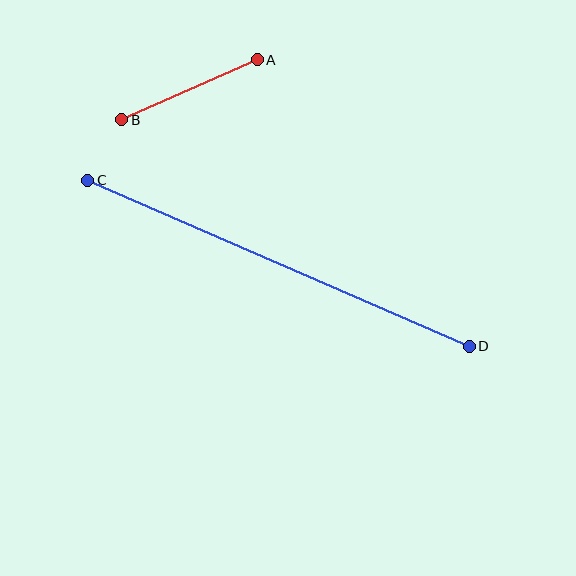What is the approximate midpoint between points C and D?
The midpoint is at approximately (278, 263) pixels.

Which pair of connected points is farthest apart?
Points C and D are farthest apart.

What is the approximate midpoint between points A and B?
The midpoint is at approximately (189, 90) pixels.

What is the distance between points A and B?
The distance is approximately 148 pixels.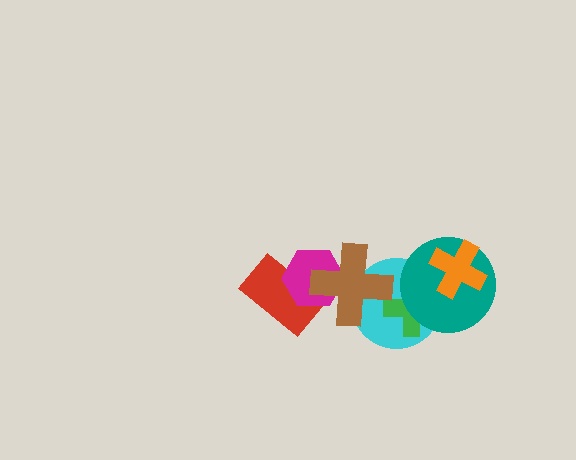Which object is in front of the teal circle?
The orange cross is in front of the teal circle.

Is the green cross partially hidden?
Yes, it is partially covered by another shape.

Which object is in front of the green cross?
The teal circle is in front of the green cross.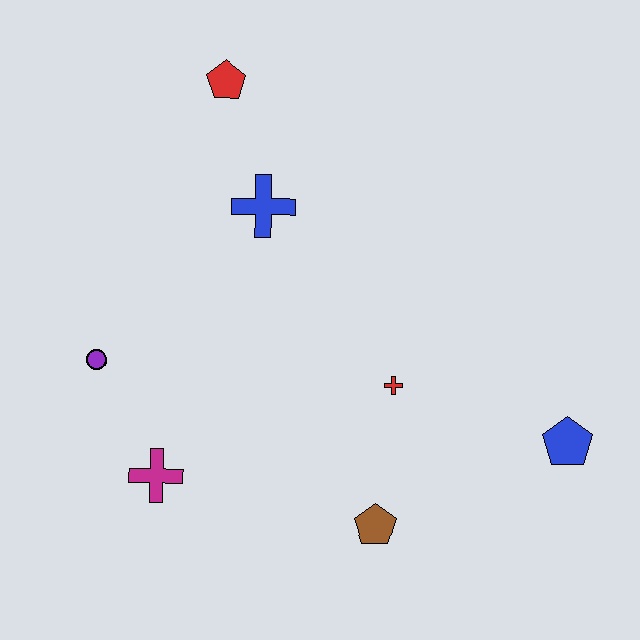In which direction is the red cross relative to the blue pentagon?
The red cross is to the left of the blue pentagon.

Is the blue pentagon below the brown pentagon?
No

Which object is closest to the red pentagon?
The blue cross is closest to the red pentagon.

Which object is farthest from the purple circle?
The blue pentagon is farthest from the purple circle.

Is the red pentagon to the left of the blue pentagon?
Yes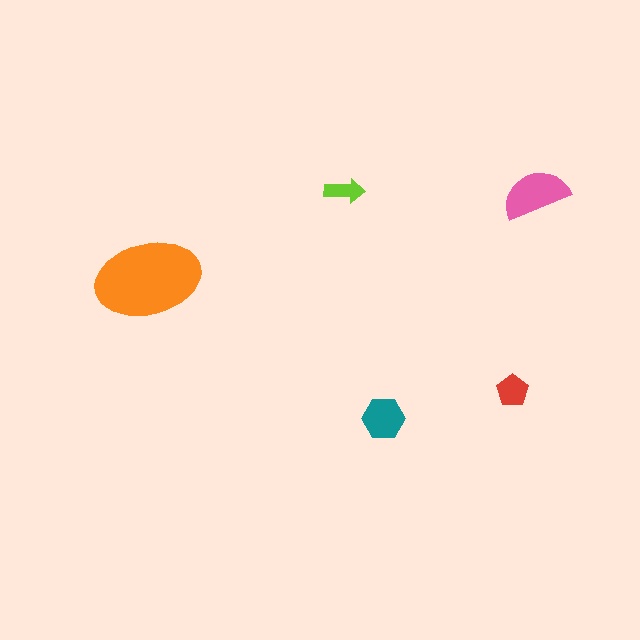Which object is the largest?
The orange ellipse.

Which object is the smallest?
The lime arrow.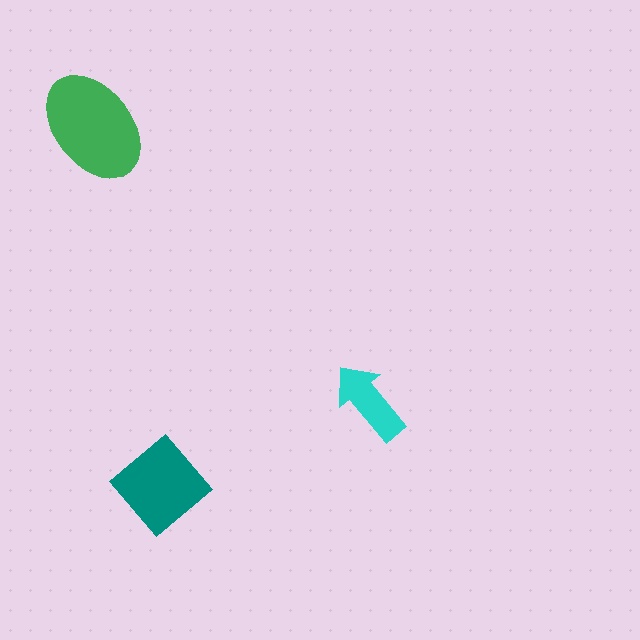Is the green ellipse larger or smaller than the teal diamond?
Larger.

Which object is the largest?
The green ellipse.